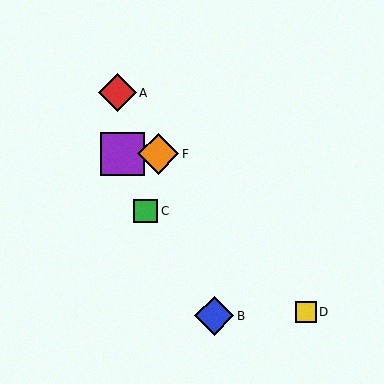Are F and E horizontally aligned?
Yes, both are at y≈154.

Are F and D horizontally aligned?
No, F is at y≈154 and D is at y≈312.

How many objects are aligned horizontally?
2 objects (E, F) are aligned horizontally.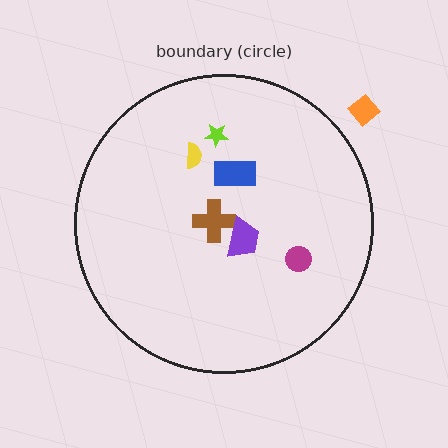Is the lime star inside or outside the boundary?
Inside.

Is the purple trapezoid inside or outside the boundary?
Inside.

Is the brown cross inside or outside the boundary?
Inside.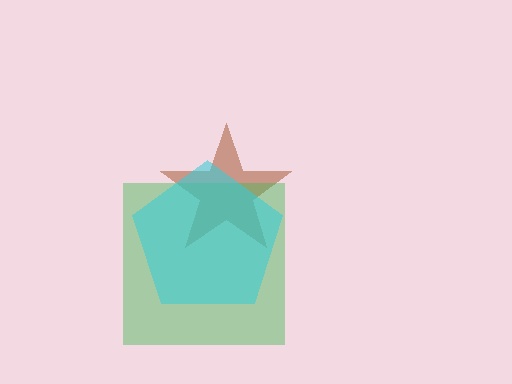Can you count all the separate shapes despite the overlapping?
Yes, there are 3 separate shapes.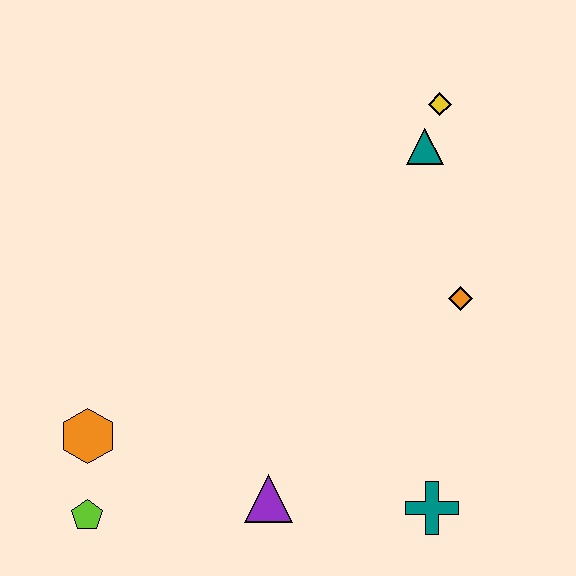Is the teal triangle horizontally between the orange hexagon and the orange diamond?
Yes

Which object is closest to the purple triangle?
The teal cross is closest to the purple triangle.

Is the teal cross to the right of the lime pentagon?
Yes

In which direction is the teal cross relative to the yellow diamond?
The teal cross is below the yellow diamond.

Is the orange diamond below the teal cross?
No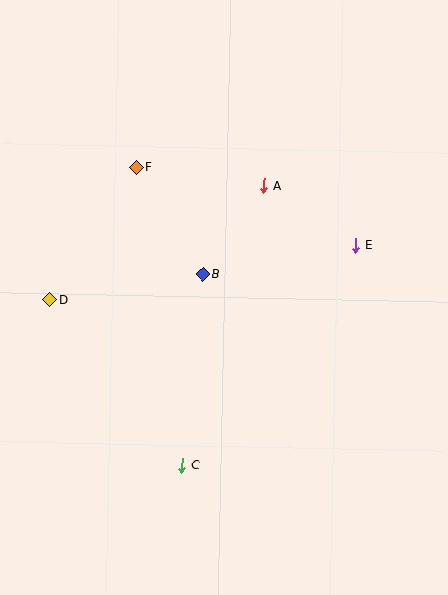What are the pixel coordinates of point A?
Point A is at (264, 186).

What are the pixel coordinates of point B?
Point B is at (203, 274).